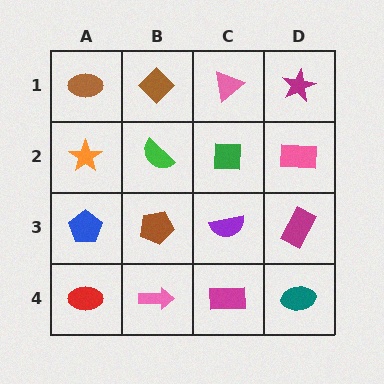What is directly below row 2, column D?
A magenta rectangle.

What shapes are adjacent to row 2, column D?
A magenta star (row 1, column D), a magenta rectangle (row 3, column D), a green square (row 2, column C).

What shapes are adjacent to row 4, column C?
A purple semicircle (row 3, column C), a pink arrow (row 4, column B), a teal ellipse (row 4, column D).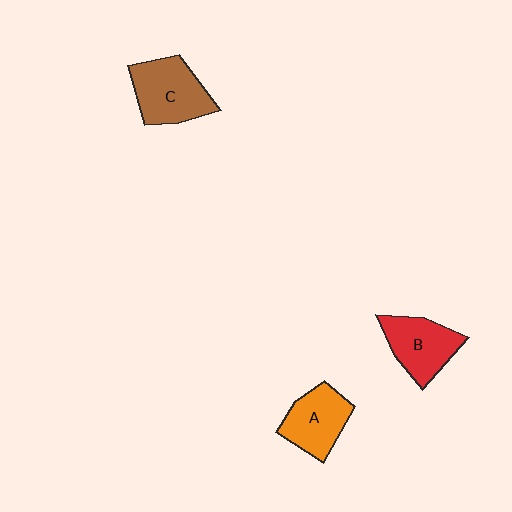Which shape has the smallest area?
Shape A (orange).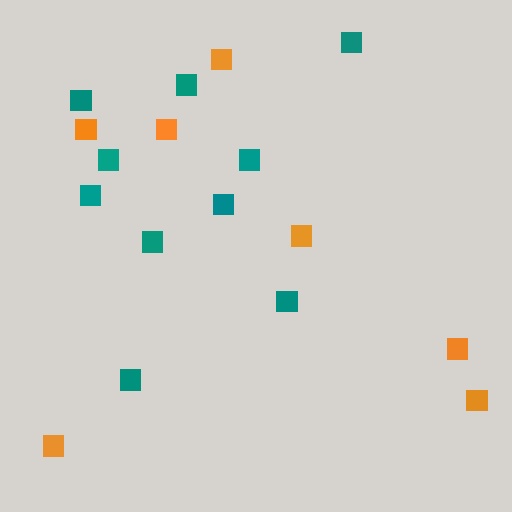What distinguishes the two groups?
There are 2 groups: one group of teal squares (10) and one group of orange squares (7).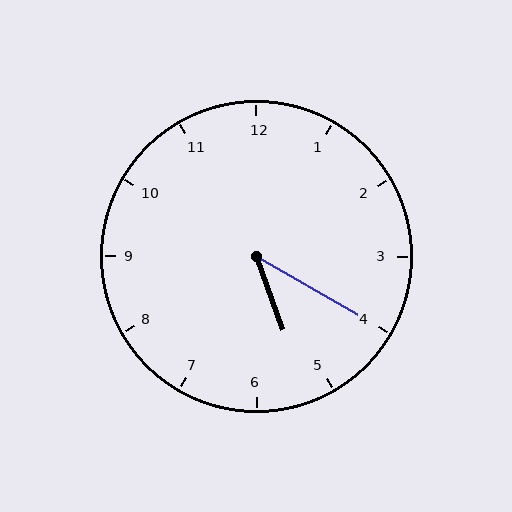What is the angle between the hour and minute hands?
Approximately 40 degrees.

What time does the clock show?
5:20.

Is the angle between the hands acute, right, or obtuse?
It is acute.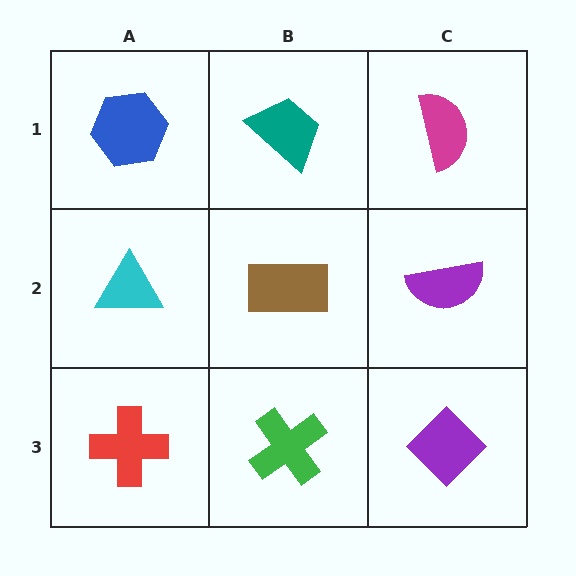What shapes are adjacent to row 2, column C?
A magenta semicircle (row 1, column C), a purple diamond (row 3, column C), a brown rectangle (row 2, column B).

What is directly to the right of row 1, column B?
A magenta semicircle.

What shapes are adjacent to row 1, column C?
A purple semicircle (row 2, column C), a teal trapezoid (row 1, column B).